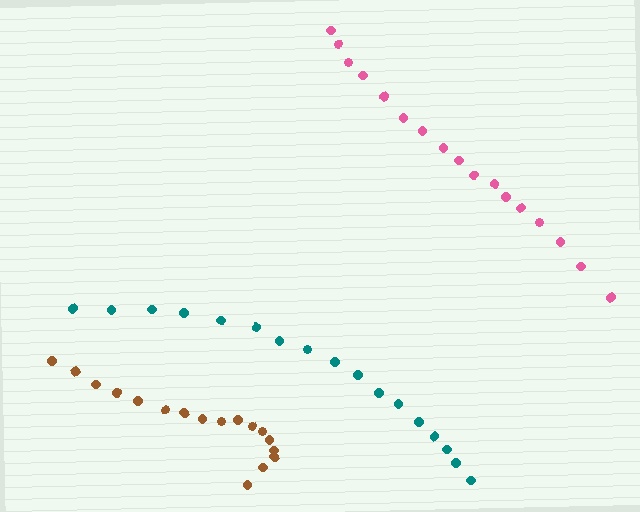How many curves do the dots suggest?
There are 3 distinct paths.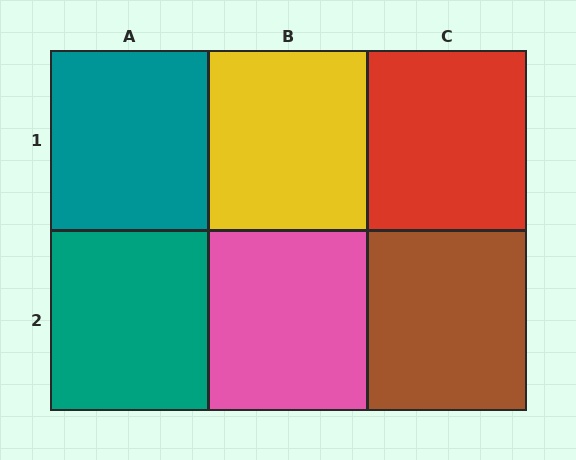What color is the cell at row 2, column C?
Brown.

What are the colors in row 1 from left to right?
Teal, yellow, red.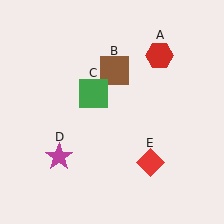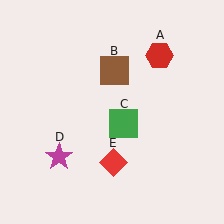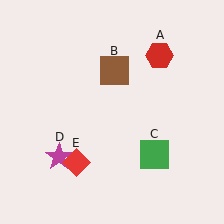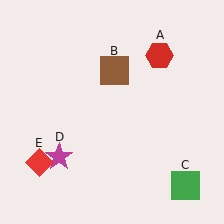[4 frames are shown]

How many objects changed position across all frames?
2 objects changed position: green square (object C), red diamond (object E).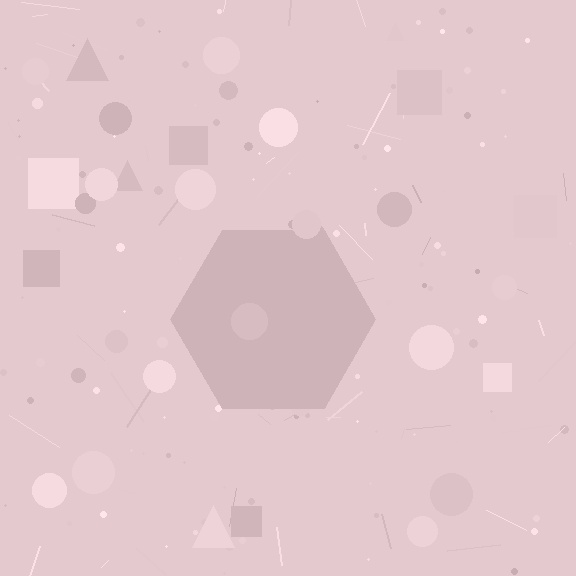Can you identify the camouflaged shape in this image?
The camouflaged shape is a hexagon.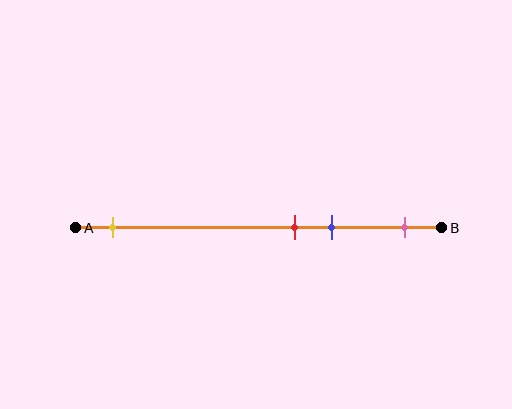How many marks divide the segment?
There are 4 marks dividing the segment.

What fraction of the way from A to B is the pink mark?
The pink mark is approximately 90% (0.9) of the way from A to B.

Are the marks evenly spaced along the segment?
No, the marks are not evenly spaced.